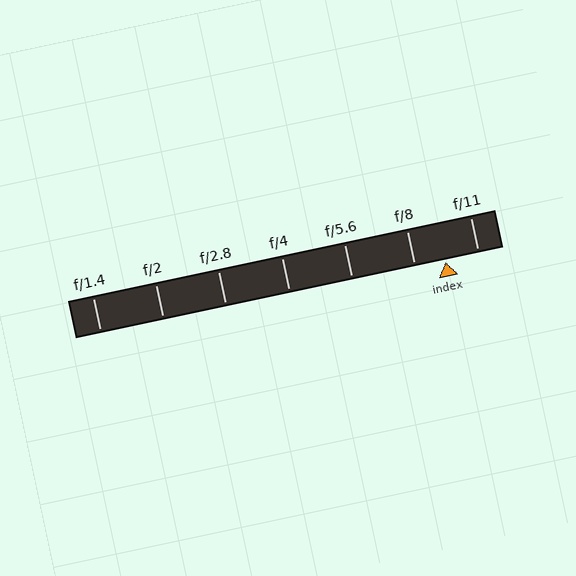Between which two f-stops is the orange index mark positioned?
The index mark is between f/8 and f/11.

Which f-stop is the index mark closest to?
The index mark is closest to f/8.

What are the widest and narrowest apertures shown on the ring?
The widest aperture shown is f/1.4 and the narrowest is f/11.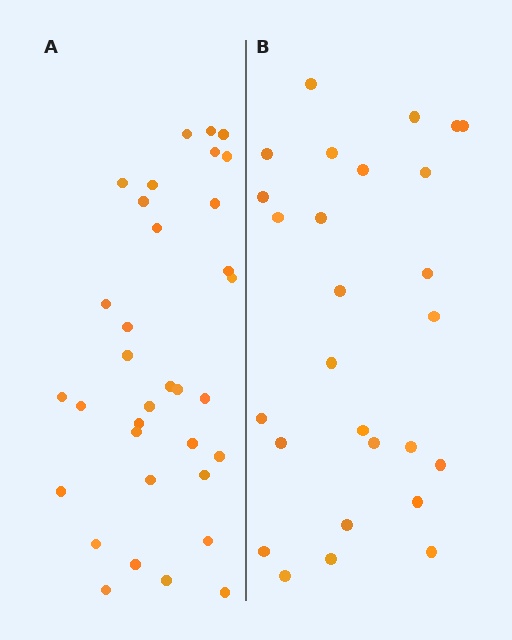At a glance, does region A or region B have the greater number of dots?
Region A (the left region) has more dots.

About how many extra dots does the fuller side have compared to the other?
Region A has roughly 8 or so more dots than region B.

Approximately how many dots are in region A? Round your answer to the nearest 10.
About 30 dots. (The exact count is 34, which rounds to 30.)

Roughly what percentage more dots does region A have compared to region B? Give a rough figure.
About 25% more.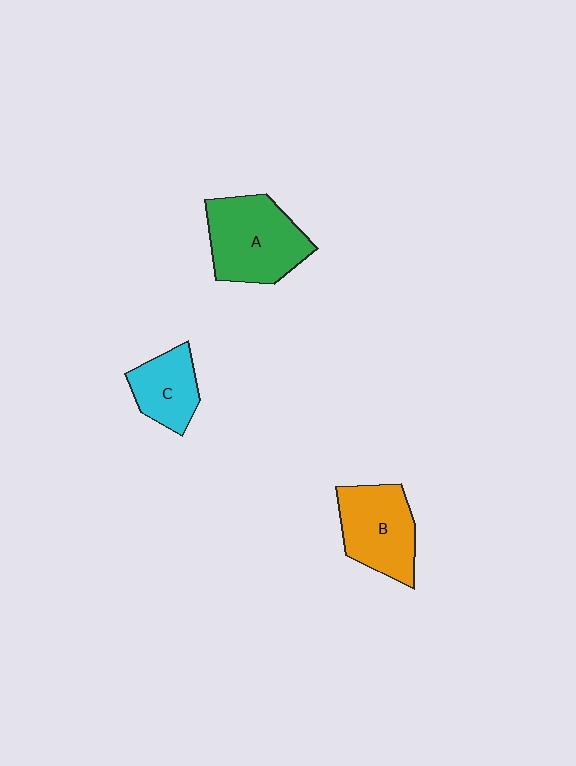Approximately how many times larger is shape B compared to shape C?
Approximately 1.4 times.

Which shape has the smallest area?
Shape C (cyan).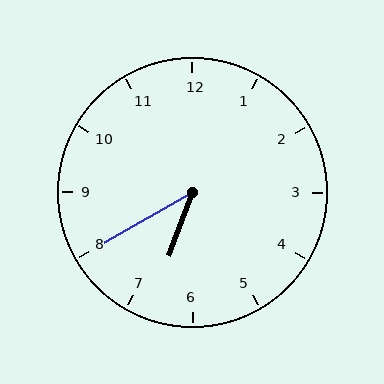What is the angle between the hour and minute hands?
Approximately 40 degrees.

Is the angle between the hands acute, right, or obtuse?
It is acute.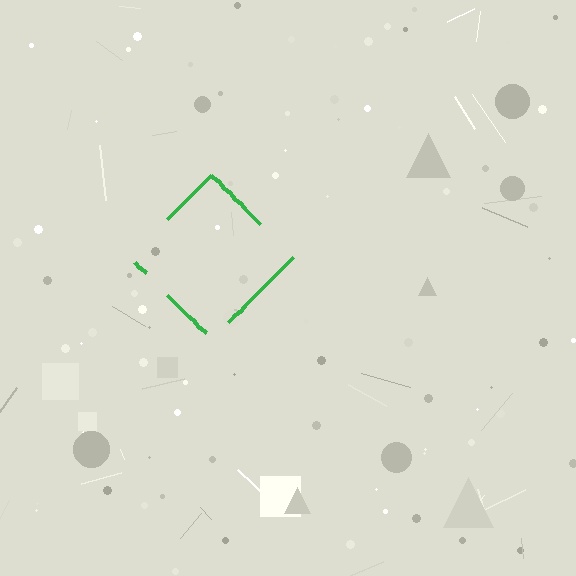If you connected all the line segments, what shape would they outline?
They would outline a diamond.